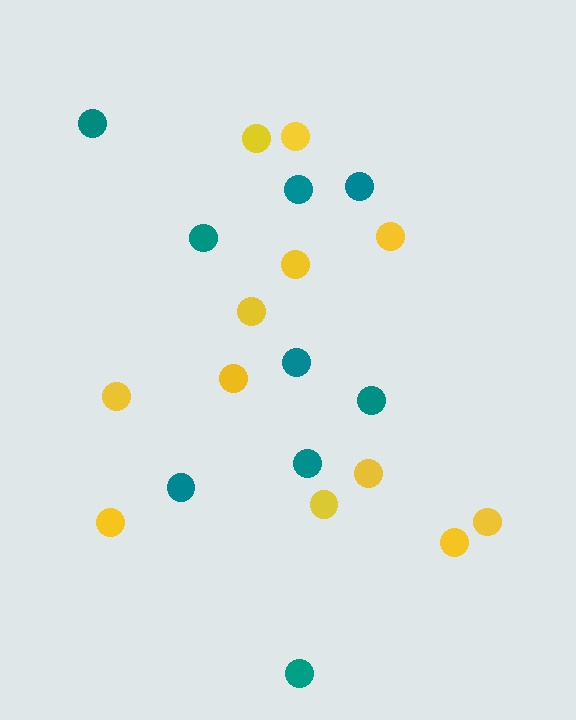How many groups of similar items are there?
There are 2 groups: one group of yellow circles (12) and one group of teal circles (9).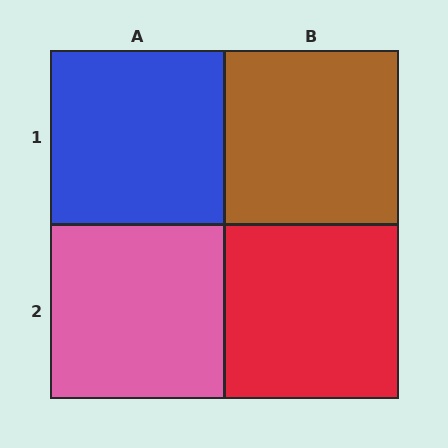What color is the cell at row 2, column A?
Pink.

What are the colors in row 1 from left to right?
Blue, brown.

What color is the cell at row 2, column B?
Red.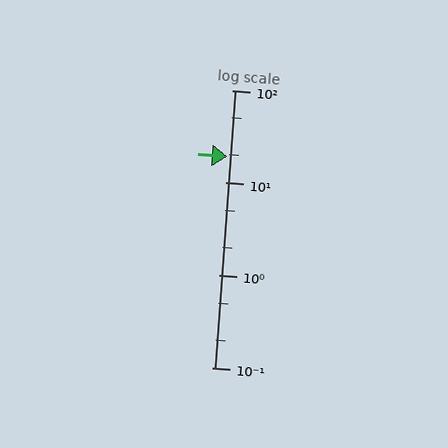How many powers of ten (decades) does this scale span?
The scale spans 3 decades, from 0.1 to 100.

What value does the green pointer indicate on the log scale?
The pointer indicates approximately 19.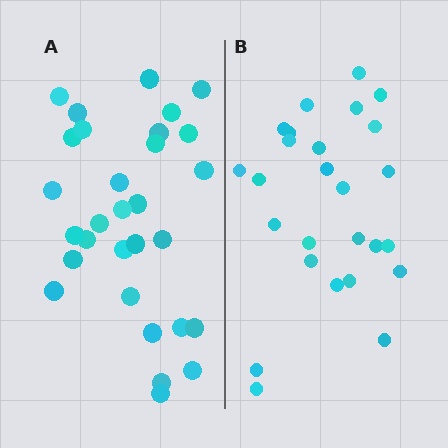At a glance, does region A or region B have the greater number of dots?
Region A (the left region) has more dots.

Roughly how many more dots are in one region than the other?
Region A has about 4 more dots than region B.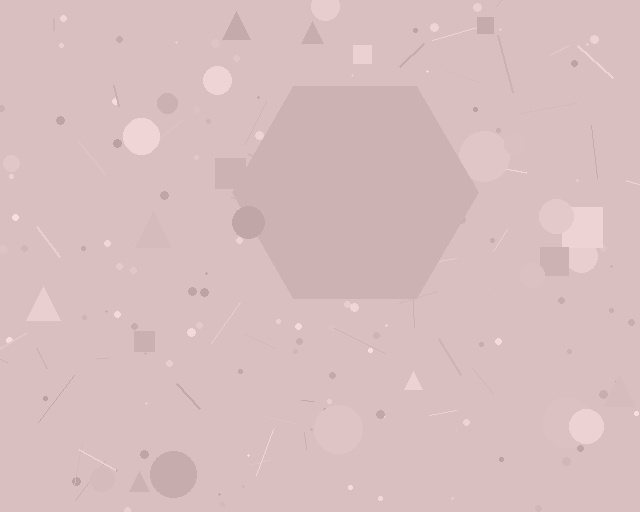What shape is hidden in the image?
A hexagon is hidden in the image.